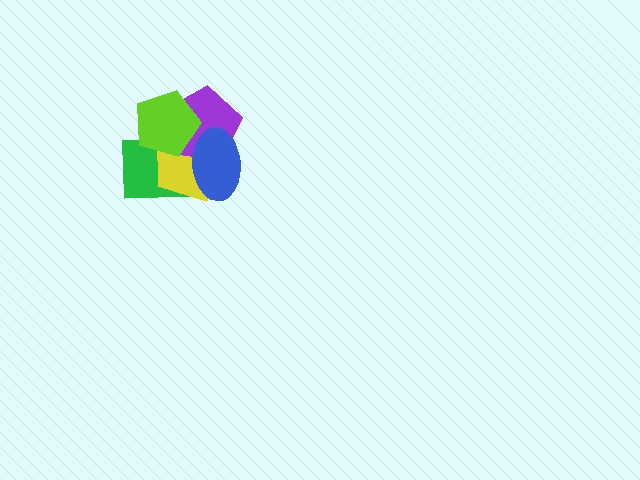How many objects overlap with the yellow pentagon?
4 objects overlap with the yellow pentagon.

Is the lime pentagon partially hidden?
No, no other shape covers it.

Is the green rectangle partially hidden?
Yes, it is partially covered by another shape.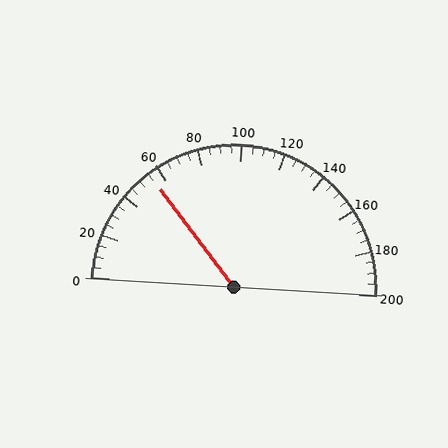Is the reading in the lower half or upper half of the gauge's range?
The reading is in the lower half of the range (0 to 200).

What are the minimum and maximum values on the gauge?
The gauge ranges from 0 to 200.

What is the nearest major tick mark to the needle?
The nearest major tick mark is 60.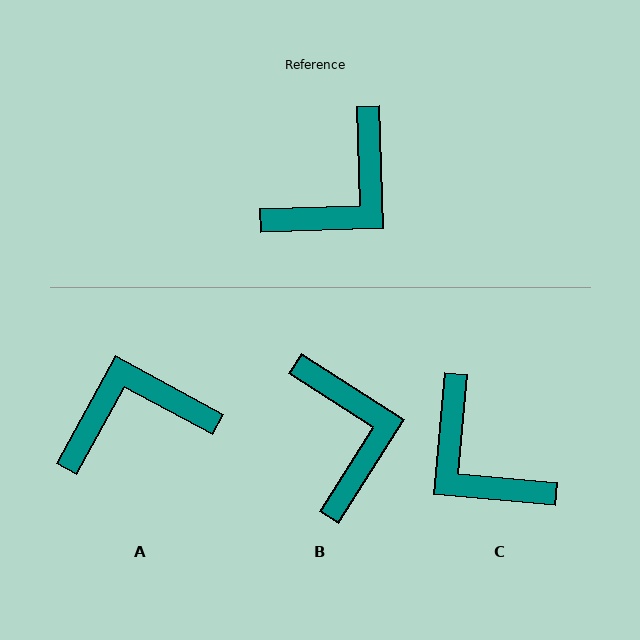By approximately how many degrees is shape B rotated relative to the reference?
Approximately 56 degrees counter-clockwise.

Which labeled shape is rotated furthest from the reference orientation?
A, about 150 degrees away.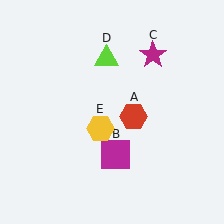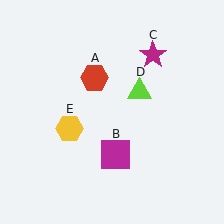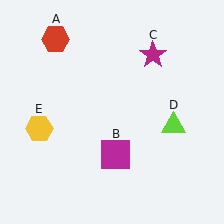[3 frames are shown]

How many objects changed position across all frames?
3 objects changed position: red hexagon (object A), lime triangle (object D), yellow hexagon (object E).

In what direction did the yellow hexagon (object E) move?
The yellow hexagon (object E) moved left.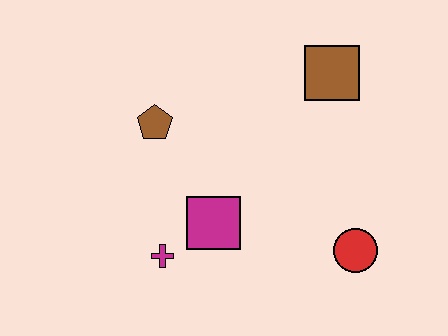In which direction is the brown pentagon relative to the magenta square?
The brown pentagon is above the magenta square.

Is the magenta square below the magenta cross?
No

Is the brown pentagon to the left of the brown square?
Yes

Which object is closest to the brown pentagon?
The magenta square is closest to the brown pentagon.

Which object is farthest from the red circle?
The brown pentagon is farthest from the red circle.